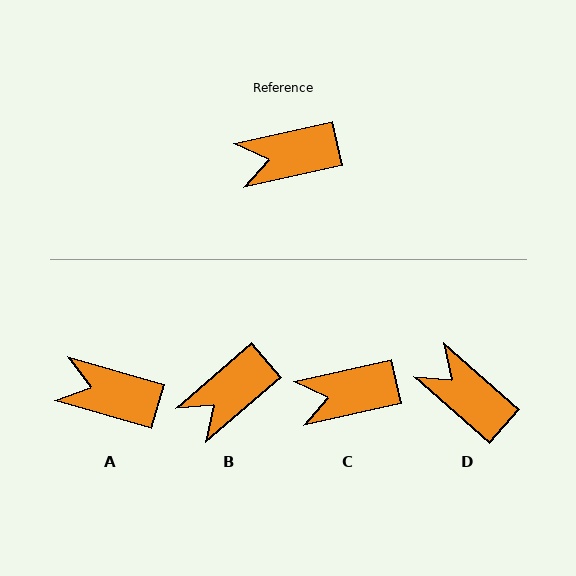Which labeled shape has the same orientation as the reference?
C.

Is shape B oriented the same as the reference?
No, it is off by about 28 degrees.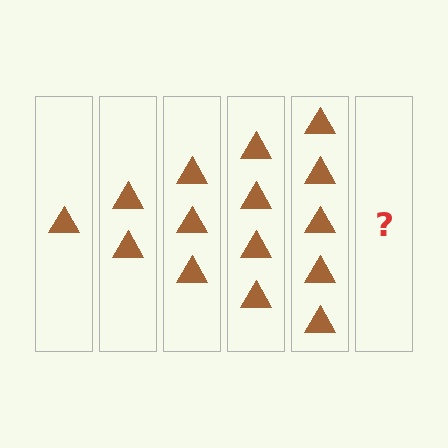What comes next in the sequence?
The next element should be 6 triangles.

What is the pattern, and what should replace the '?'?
The pattern is that each step adds one more triangle. The '?' should be 6 triangles.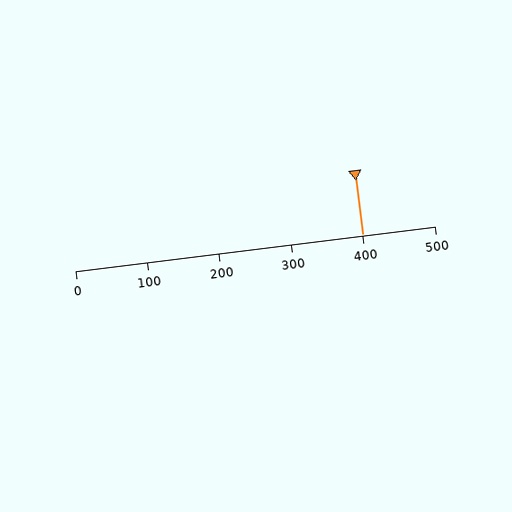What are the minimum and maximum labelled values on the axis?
The axis runs from 0 to 500.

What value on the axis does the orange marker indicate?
The marker indicates approximately 400.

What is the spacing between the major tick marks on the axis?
The major ticks are spaced 100 apart.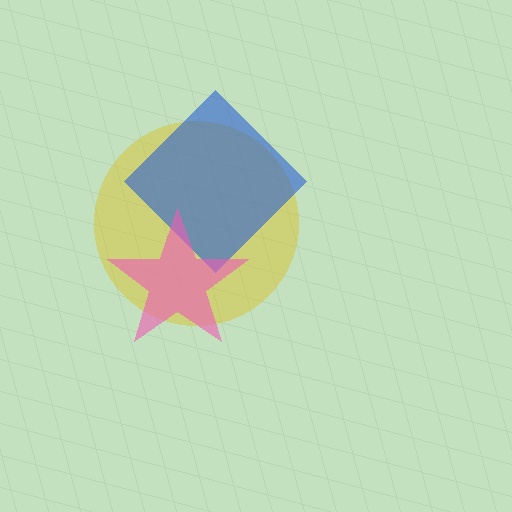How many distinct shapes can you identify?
There are 3 distinct shapes: a yellow circle, a blue diamond, a pink star.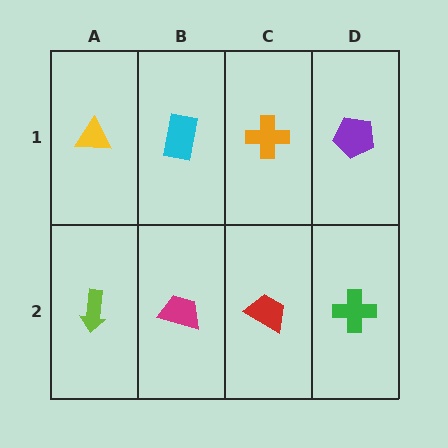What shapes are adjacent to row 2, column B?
A cyan rectangle (row 1, column B), a lime arrow (row 2, column A), a red trapezoid (row 2, column C).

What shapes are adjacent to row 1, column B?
A magenta trapezoid (row 2, column B), a yellow triangle (row 1, column A), an orange cross (row 1, column C).